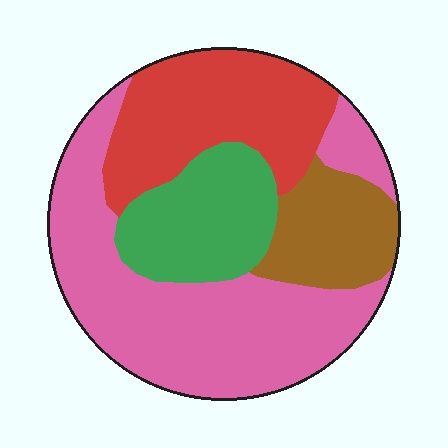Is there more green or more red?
Red.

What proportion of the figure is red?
Red takes up about one quarter (1/4) of the figure.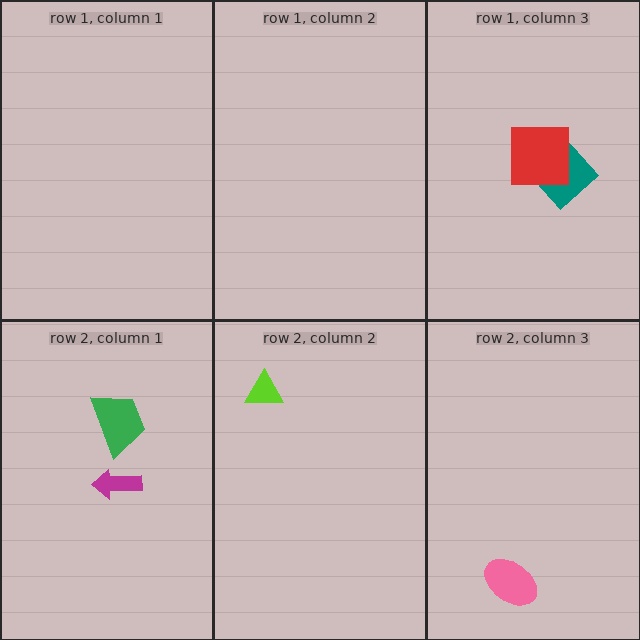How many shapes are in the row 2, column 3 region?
1.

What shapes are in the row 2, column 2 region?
The lime triangle.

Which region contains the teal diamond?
The row 1, column 3 region.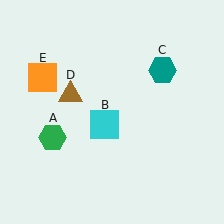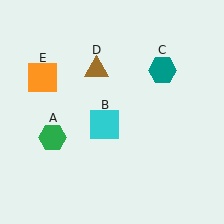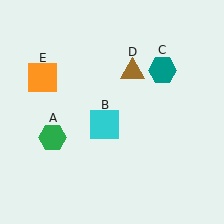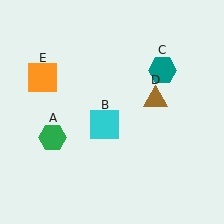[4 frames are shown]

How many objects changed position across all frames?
1 object changed position: brown triangle (object D).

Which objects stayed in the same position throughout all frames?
Green hexagon (object A) and cyan square (object B) and teal hexagon (object C) and orange square (object E) remained stationary.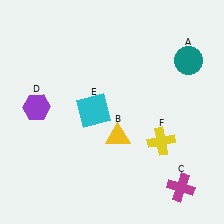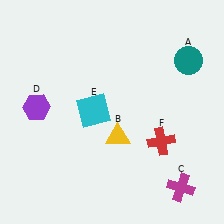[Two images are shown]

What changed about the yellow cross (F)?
In Image 1, F is yellow. In Image 2, it changed to red.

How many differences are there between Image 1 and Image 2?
There is 1 difference between the two images.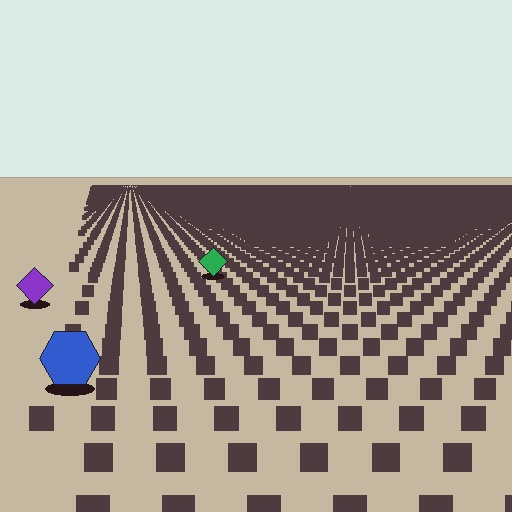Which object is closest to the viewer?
The blue hexagon is closest. The texture marks near it are larger and more spread out.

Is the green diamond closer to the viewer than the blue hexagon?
No. The blue hexagon is closer — you can tell from the texture gradient: the ground texture is coarser near it.